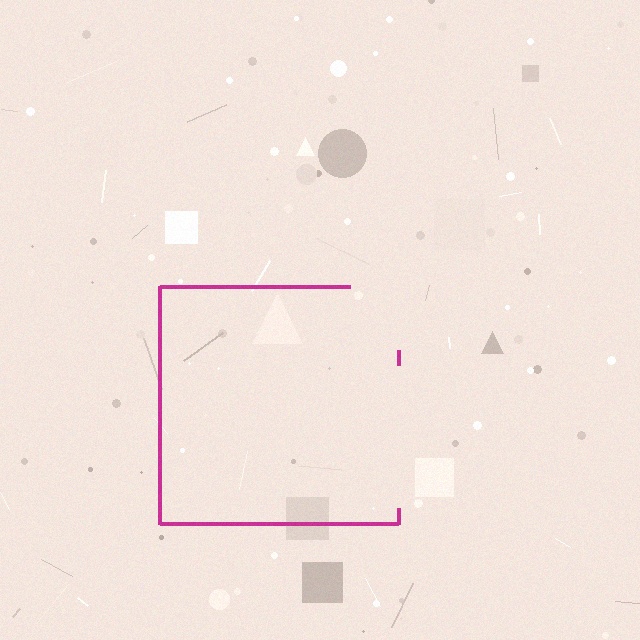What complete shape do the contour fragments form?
The contour fragments form a square.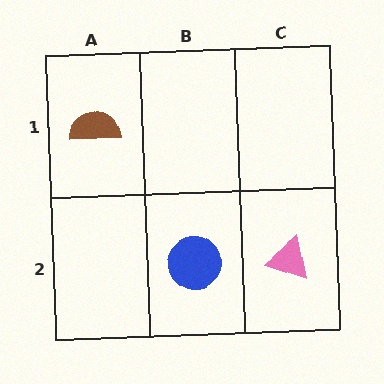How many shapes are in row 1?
1 shape.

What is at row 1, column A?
A brown semicircle.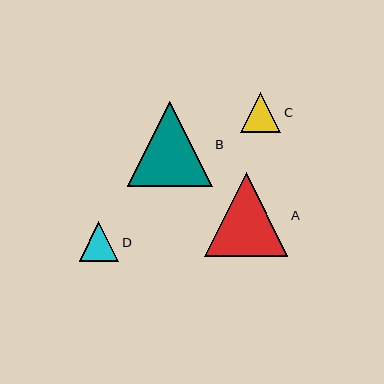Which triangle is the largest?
Triangle B is the largest with a size of approximately 85 pixels.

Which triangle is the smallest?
Triangle C is the smallest with a size of approximately 40 pixels.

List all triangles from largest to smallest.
From largest to smallest: B, A, D, C.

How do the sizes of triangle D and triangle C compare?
Triangle D and triangle C are approximately the same size.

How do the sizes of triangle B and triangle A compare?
Triangle B and triangle A are approximately the same size.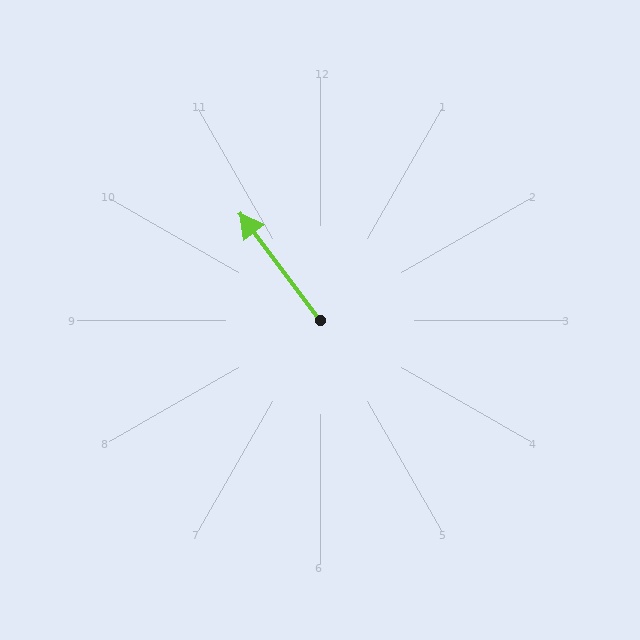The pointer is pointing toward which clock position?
Roughly 11 o'clock.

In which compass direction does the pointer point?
Northwest.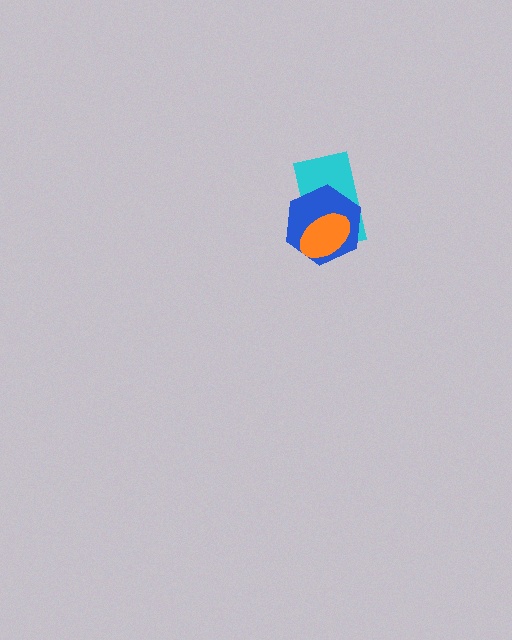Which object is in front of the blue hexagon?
The orange ellipse is in front of the blue hexagon.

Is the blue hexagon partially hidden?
Yes, it is partially covered by another shape.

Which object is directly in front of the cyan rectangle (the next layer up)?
The blue hexagon is directly in front of the cyan rectangle.